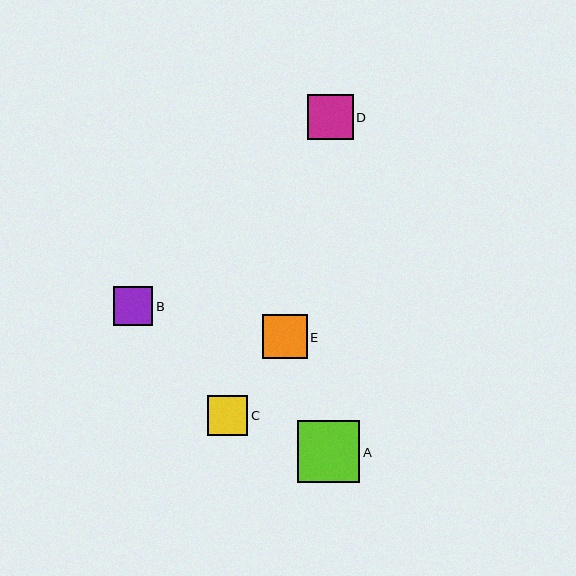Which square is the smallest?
Square B is the smallest with a size of approximately 40 pixels.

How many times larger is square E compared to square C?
Square E is approximately 1.1 times the size of square C.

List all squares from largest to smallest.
From largest to smallest: A, D, E, C, B.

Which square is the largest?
Square A is the largest with a size of approximately 63 pixels.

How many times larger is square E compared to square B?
Square E is approximately 1.1 times the size of square B.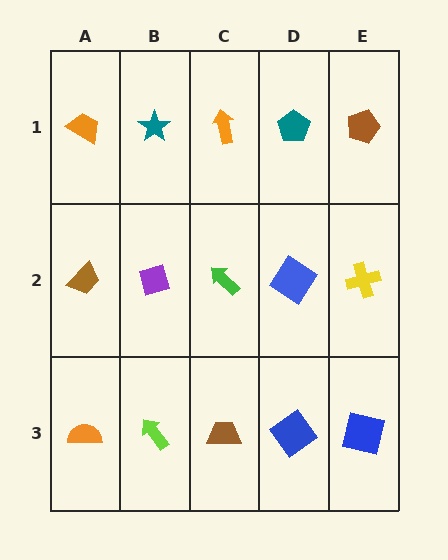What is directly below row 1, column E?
A yellow cross.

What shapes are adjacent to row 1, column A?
A brown trapezoid (row 2, column A), a teal star (row 1, column B).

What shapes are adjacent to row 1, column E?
A yellow cross (row 2, column E), a teal pentagon (row 1, column D).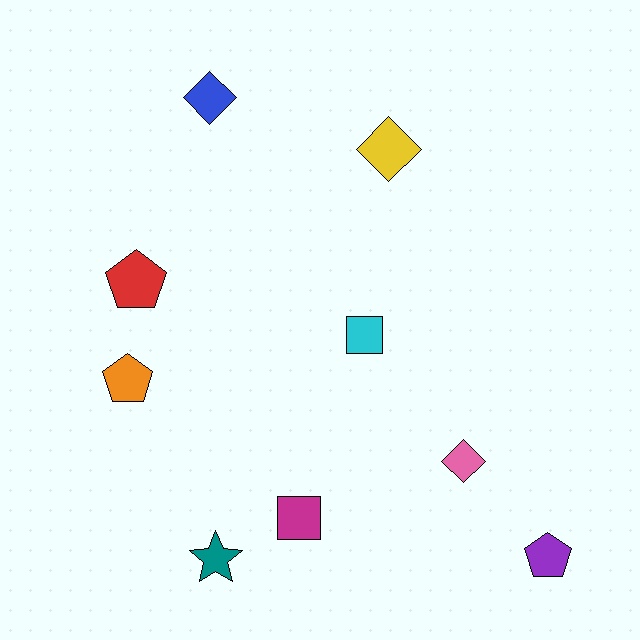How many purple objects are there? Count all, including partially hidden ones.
There is 1 purple object.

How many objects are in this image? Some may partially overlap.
There are 9 objects.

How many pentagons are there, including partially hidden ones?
There are 3 pentagons.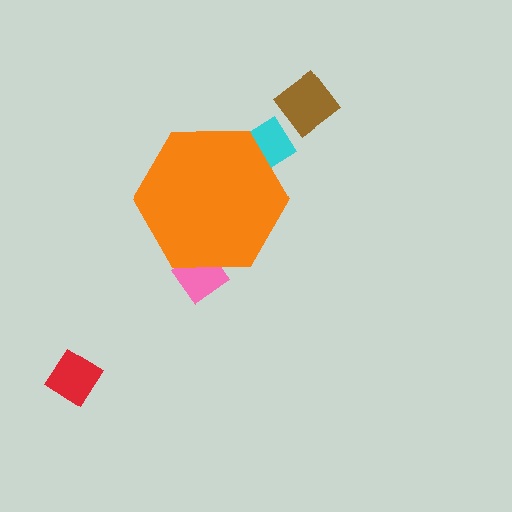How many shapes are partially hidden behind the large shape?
3 shapes are partially hidden.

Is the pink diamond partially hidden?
Yes, the pink diamond is partially hidden behind the orange hexagon.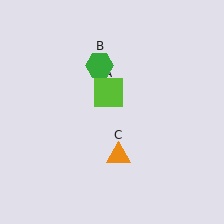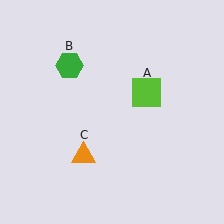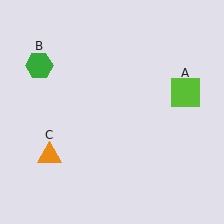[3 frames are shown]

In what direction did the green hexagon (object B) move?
The green hexagon (object B) moved left.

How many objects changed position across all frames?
3 objects changed position: lime square (object A), green hexagon (object B), orange triangle (object C).